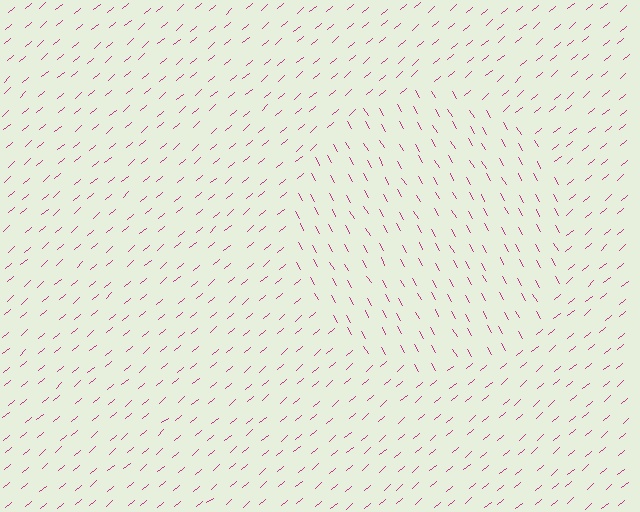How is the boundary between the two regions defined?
The boundary is defined purely by a change in line orientation (approximately 79 degrees difference). All lines are the same color and thickness.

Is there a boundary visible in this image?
Yes, there is a texture boundary formed by a change in line orientation.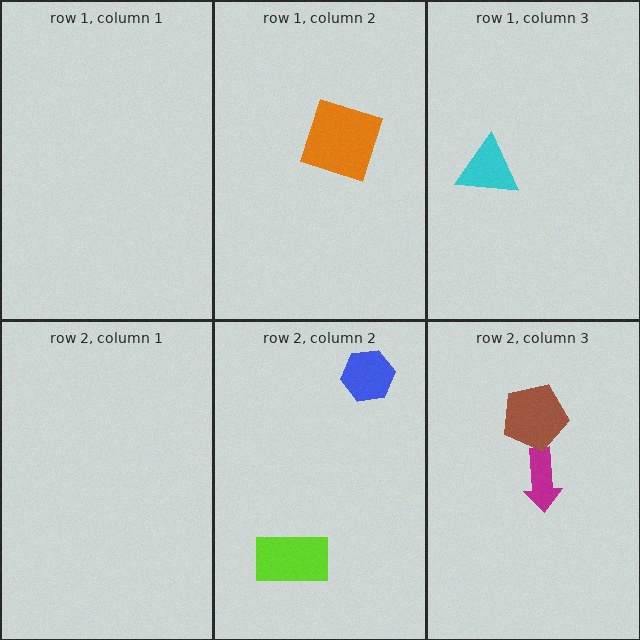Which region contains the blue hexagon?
The row 2, column 2 region.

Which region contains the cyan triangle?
The row 1, column 3 region.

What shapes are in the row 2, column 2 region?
The blue hexagon, the lime rectangle.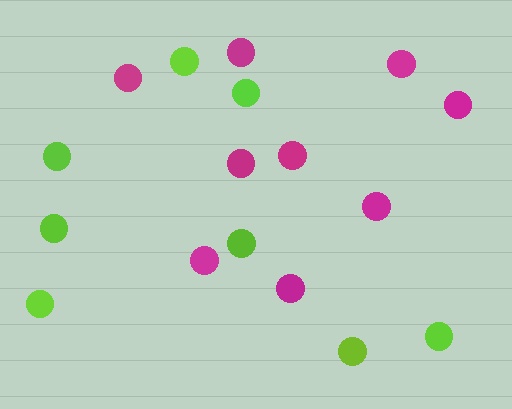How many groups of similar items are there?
There are 2 groups: one group of magenta circles (9) and one group of lime circles (8).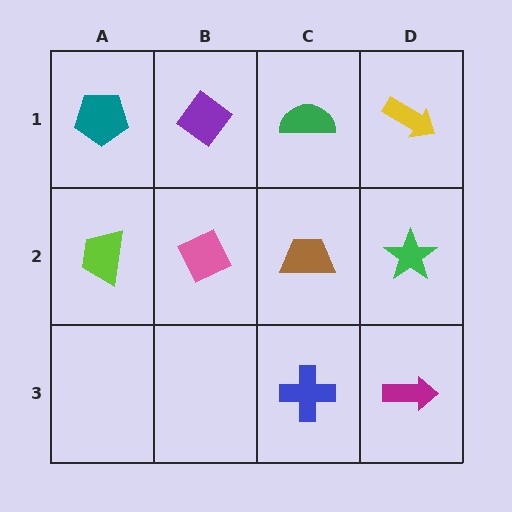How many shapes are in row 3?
2 shapes.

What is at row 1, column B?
A purple diamond.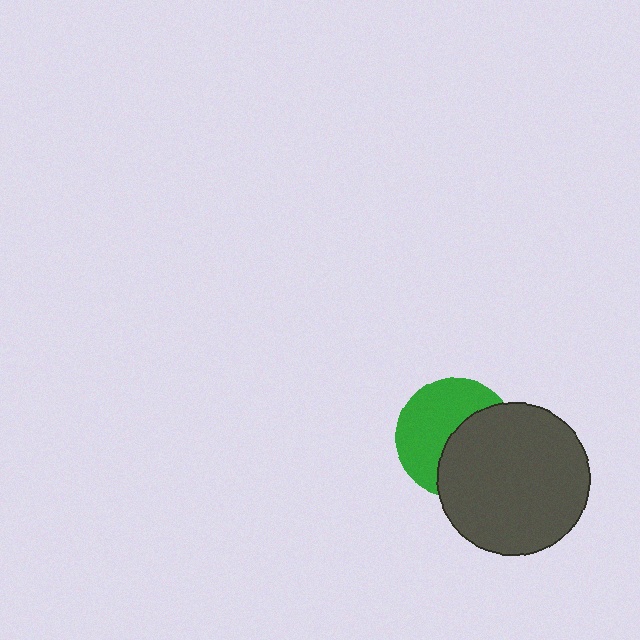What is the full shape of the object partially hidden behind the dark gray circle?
The partially hidden object is a green circle.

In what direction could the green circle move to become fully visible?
The green circle could move left. That would shift it out from behind the dark gray circle entirely.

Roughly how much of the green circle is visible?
About half of it is visible (roughly 53%).